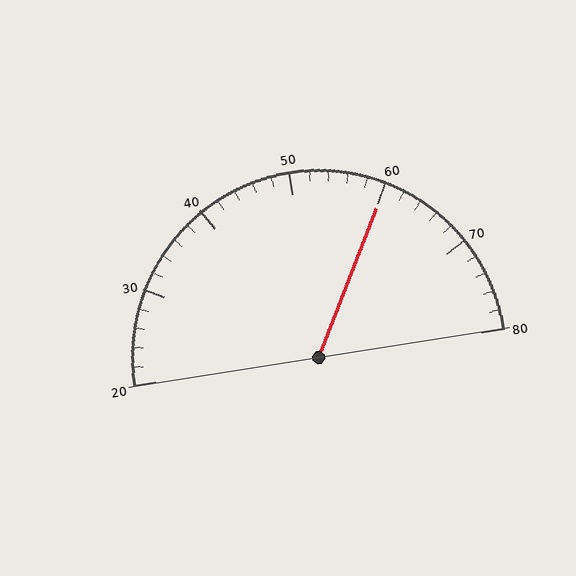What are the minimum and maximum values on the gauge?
The gauge ranges from 20 to 80.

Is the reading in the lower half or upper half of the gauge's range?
The reading is in the upper half of the range (20 to 80).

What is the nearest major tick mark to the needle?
The nearest major tick mark is 60.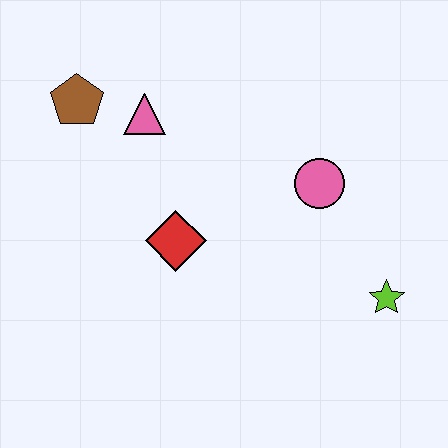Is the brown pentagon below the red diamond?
No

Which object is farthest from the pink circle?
The brown pentagon is farthest from the pink circle.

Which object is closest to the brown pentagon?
The pink triangle is closest to the brown pentagon.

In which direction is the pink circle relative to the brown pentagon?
The pink circle is to the right of the brown pentagon.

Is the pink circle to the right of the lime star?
No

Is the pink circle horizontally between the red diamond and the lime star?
Yes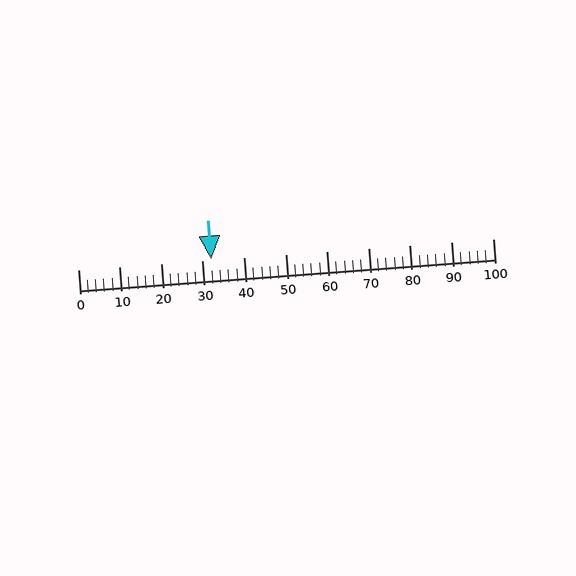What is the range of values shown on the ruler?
The ruler shows values from 0 to 100.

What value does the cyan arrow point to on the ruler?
The cyan arrow points to approximately 32.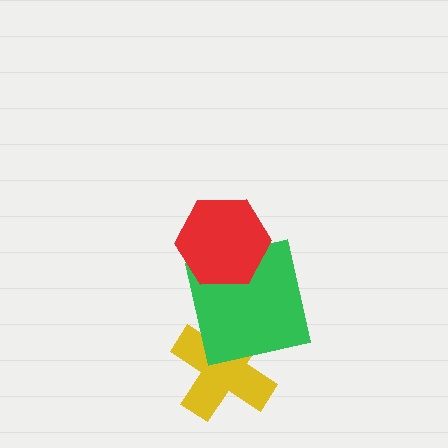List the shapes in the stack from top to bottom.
From top to bottom: the red hexagon, the green square, the yellow cross.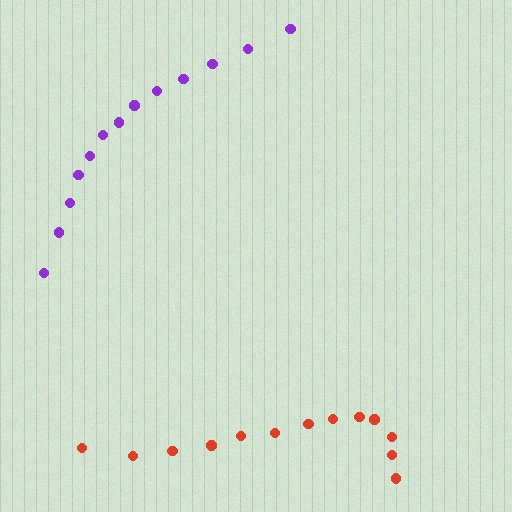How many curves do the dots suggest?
There are 2 distinct paths.